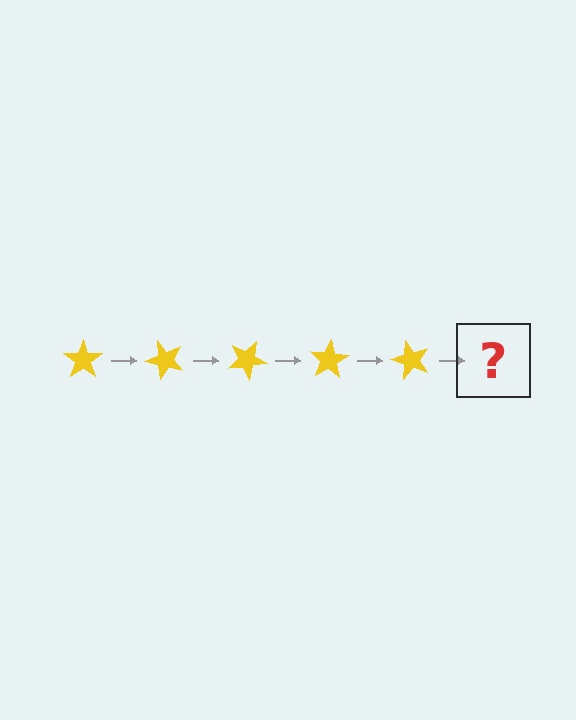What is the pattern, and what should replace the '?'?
The pattern is that the star rotates 50 degrees each step. The '?' should be a yellow star rotated 250 degrees.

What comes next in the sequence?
The next element should be a yellow star rotated 250 degrees.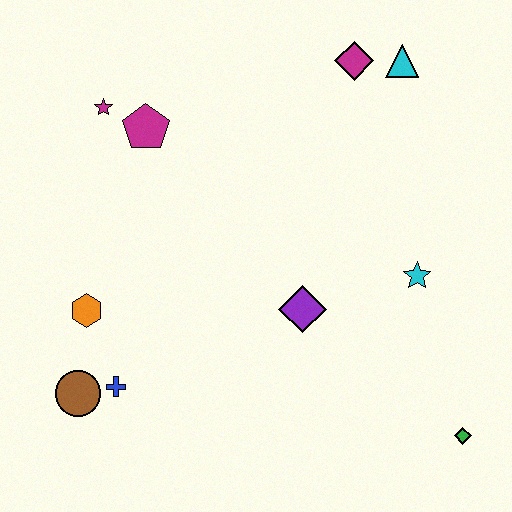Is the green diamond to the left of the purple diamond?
No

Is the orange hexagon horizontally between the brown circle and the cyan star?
Yes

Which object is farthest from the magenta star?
The green diamond is farthest from the magenta star.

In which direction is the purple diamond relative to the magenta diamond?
The purple diamond is below the magenta diamond.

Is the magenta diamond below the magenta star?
No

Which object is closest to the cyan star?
The purple diamond is closest to the cyan star.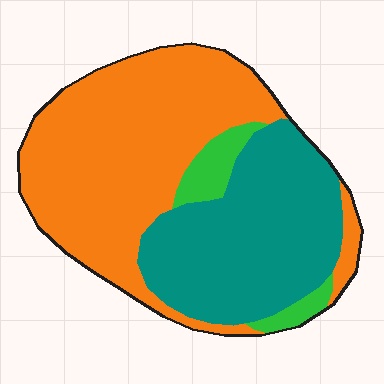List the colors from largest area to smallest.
From largest to smallest: orange, teal, green.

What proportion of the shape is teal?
Teal covers about 40% of the shape.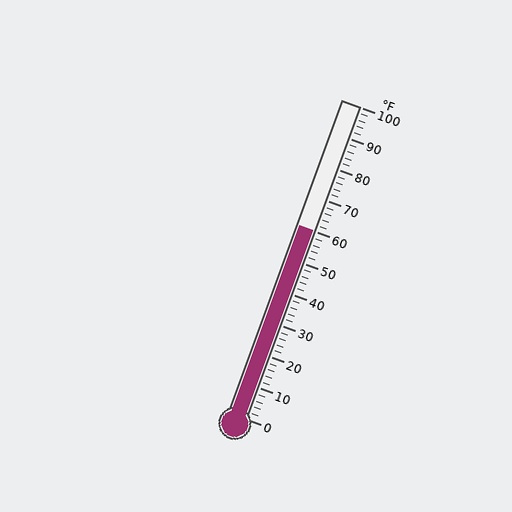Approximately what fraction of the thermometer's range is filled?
The thermometer is filled to approximately 60% of its range.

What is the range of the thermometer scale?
The thermometer scale ranges from 0°F to 100°F.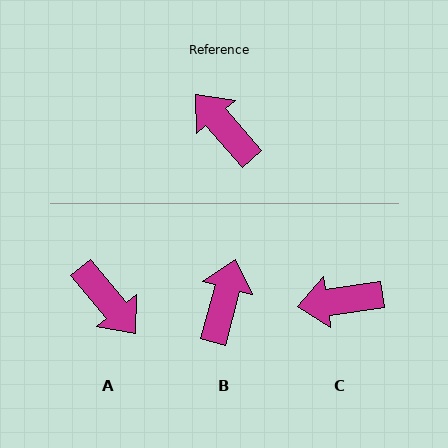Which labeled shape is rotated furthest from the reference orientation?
A, about 178 degrees away.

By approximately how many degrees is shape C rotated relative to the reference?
Approximately 57 degrees counter-clockwise.